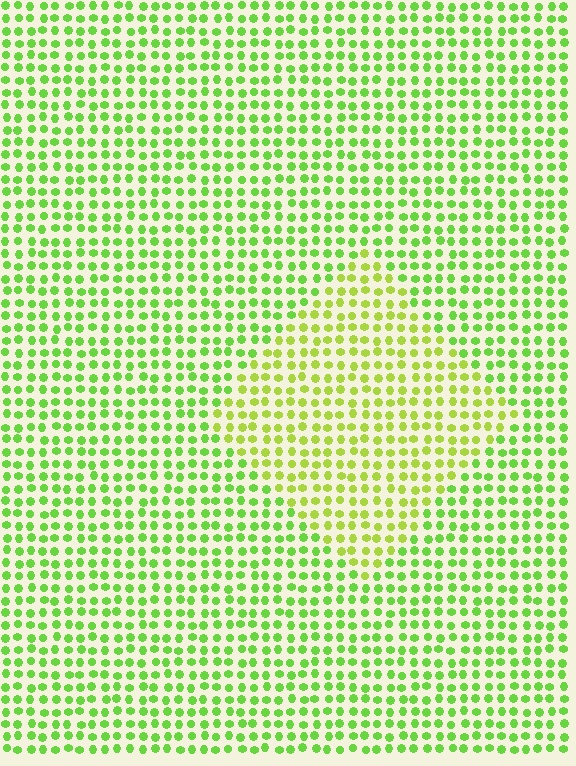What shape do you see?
I see a diamond.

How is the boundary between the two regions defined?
The boundary is defined purely by a slight shift in hue (about 26 degrees). Spacing, size, and orientation are identical on both sides.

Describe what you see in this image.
The image is filled with small lime elements in a uniform arrangement. A diamond-shaped region is visible where the elements are tinted to a slightly different hue, forming a subtle color boundary.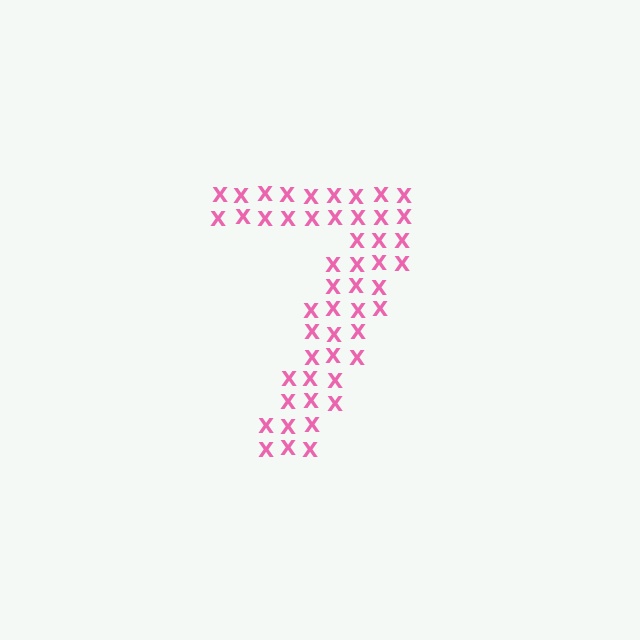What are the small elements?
The small elements are letter X's.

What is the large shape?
The large shape is the digit 7.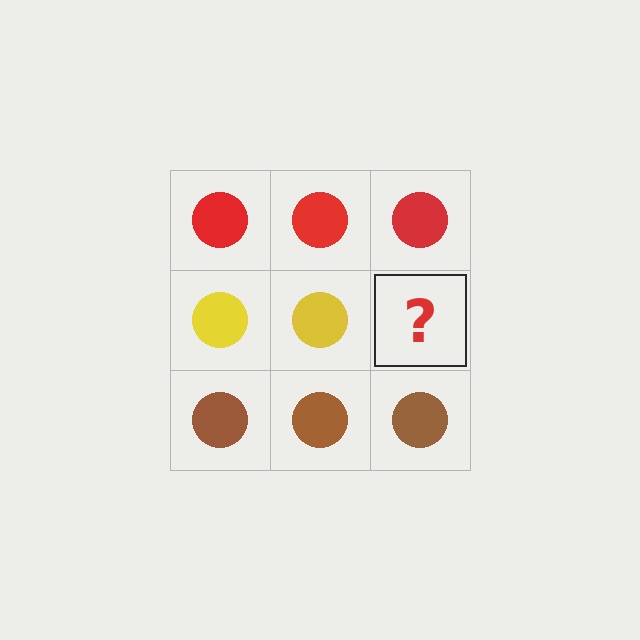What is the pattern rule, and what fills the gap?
The rule is that each row has a consistent color. The gap should be filled with a yellow circle.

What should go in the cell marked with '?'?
The missing cell should contain a yellow circle.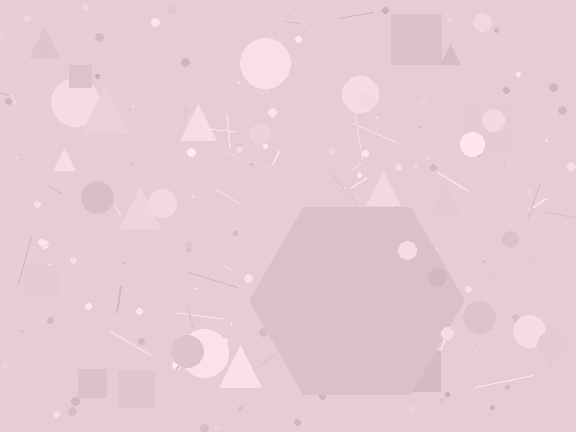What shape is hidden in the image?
A hexagon is hidden in the image.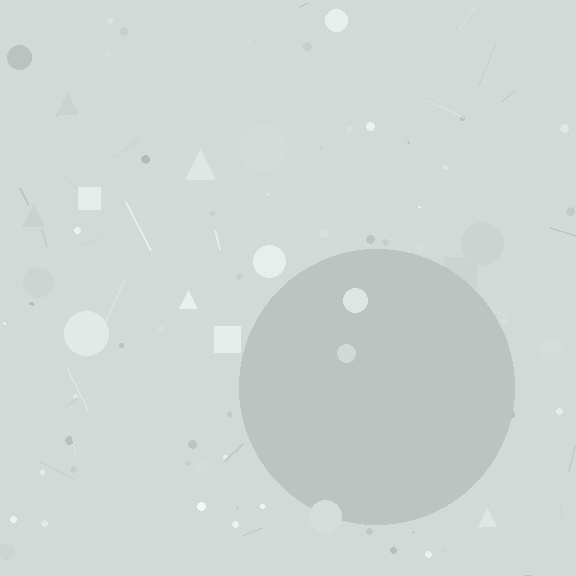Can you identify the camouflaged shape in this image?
The camouflaged shape is a circle.